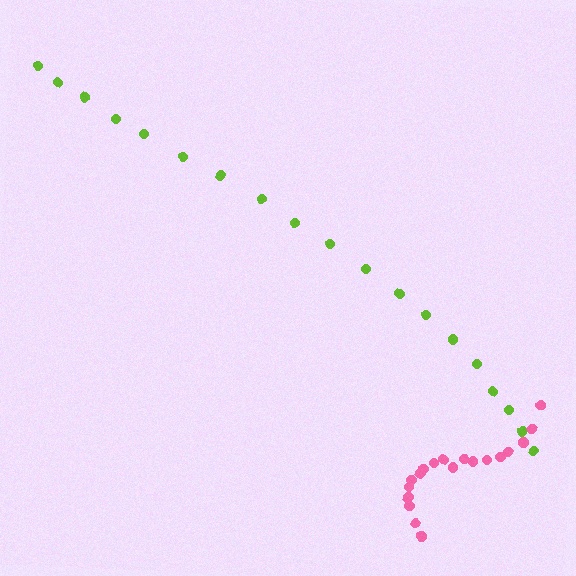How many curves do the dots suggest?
There are 2 distinct paths.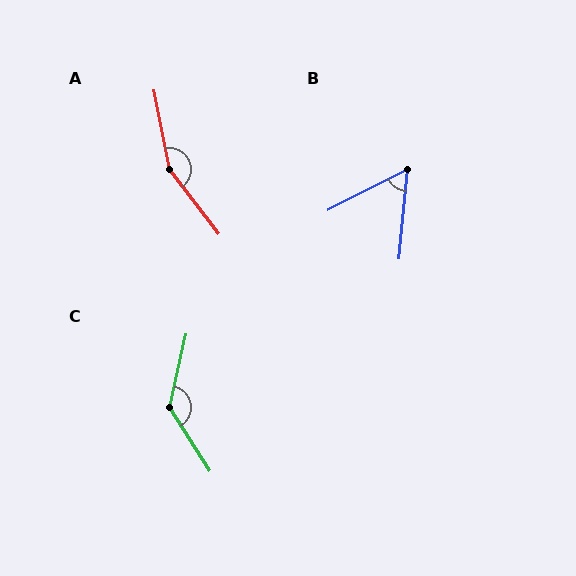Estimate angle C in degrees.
Approximately 135 degrees.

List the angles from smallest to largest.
B (57°), C (135°), A (154°).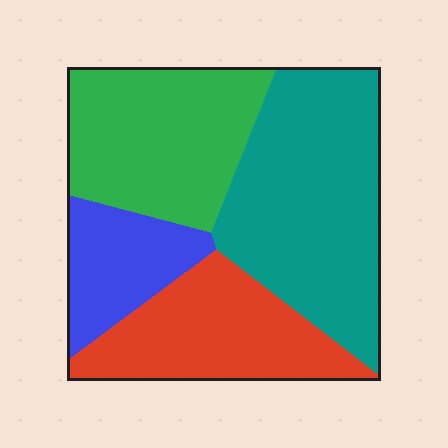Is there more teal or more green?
Teal.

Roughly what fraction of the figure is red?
Red takes up about one quarter (1/4) of the figure.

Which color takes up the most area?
Teal, at roughly 35%.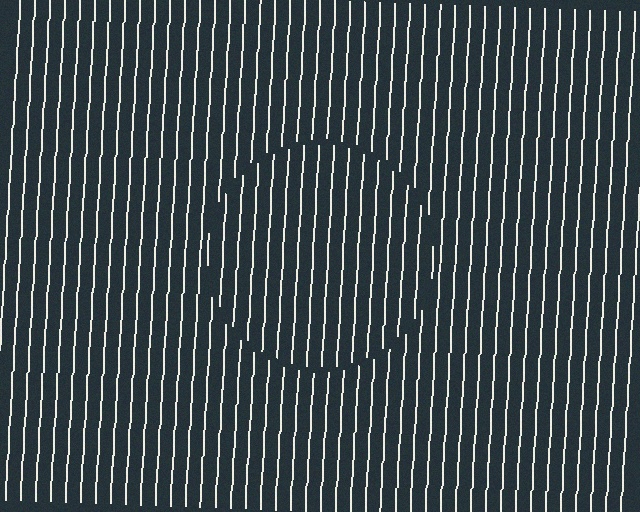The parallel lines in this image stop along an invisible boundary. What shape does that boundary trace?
An illusory circle. The interior of the shape contains the same grating, shifted by half a period — the contour is defined by the phase discontinuity where line-ends from the inner and outer gratings abut.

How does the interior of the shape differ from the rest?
The interior of the shape contains the same grating, shifted by half a period — the contour is defined by the phase discontinuity where line-ends from the inner and outer gratings abut.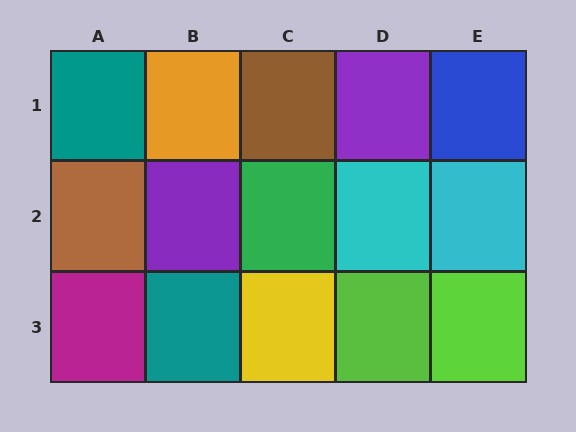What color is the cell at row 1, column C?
Brown.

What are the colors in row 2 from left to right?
Brown, purple, green, cyan, cyan.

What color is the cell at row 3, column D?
Lime.